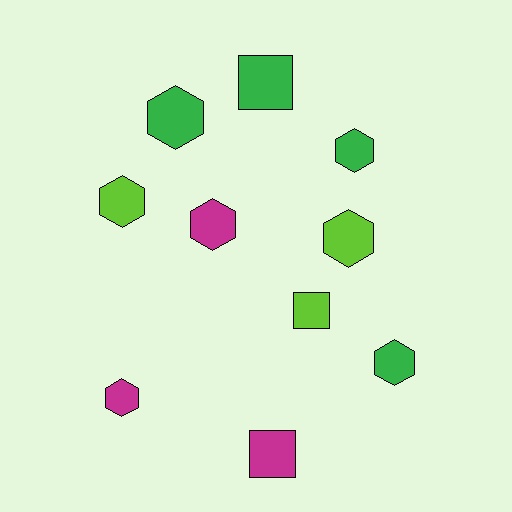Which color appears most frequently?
Green, with 4 objects.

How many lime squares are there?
There is 1 lime square.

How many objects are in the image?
There are 10 objects.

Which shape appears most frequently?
Hexagon, with 7 objects.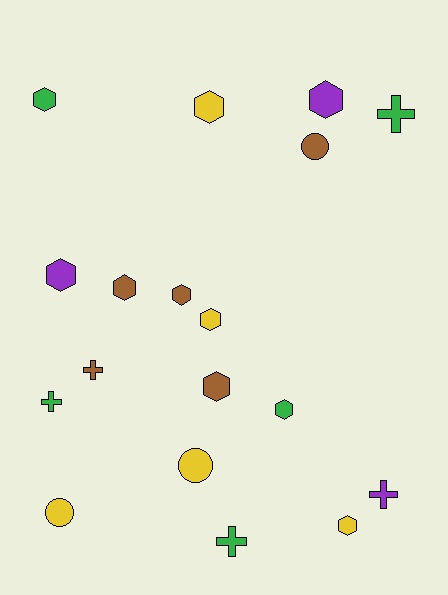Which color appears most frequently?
Brown, with 5 objects.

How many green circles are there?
There are no green circles.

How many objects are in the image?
There are 18 objects.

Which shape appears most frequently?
Hexagon, with 10 objects.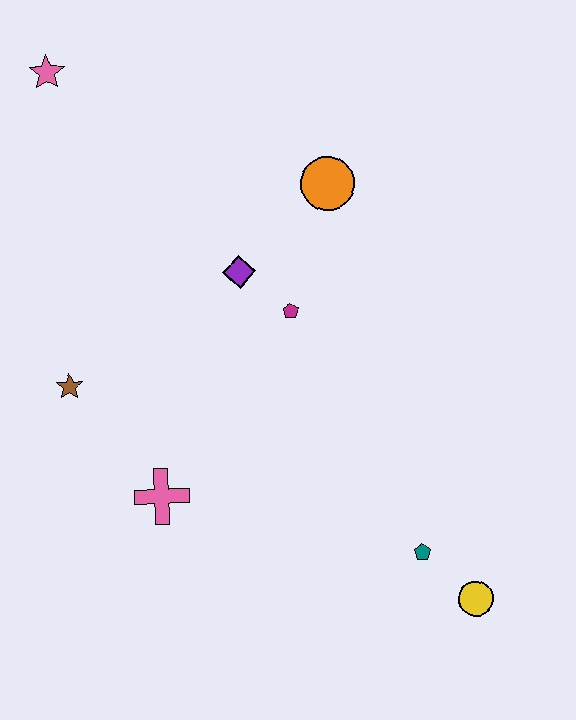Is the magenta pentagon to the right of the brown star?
Yes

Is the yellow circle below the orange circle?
Yes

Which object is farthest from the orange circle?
The yellow circle is farthest from the orange circle.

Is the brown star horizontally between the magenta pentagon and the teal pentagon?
No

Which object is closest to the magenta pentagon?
The purple diamond is closest to the magenta pentagon.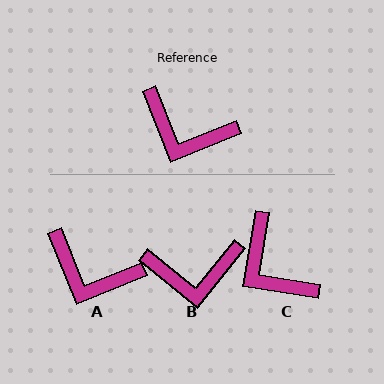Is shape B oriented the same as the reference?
No, it is off by about 29 degrees.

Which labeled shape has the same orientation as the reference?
A.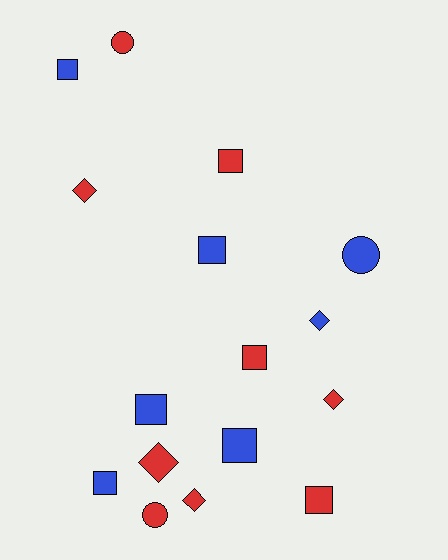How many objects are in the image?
There are 16 objects.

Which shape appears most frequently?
Square, with 8 objects.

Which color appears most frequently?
Red, with 9 objects.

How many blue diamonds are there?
There is 1 blue diamond.